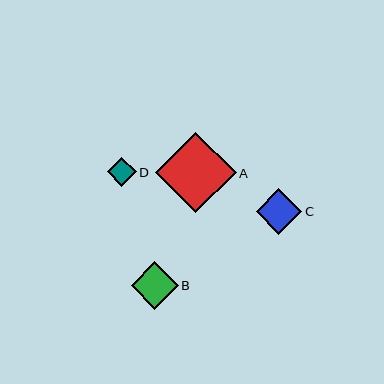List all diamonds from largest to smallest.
From largest to smallest: A, B, C, D.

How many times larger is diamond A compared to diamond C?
Diamond A is approximately 1.8 times the size of diamond C.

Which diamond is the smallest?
Diamond D is the smallest with a size of approximately 28 pixels.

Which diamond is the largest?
Diamond A is the largest with a size of approximately 81 pixels.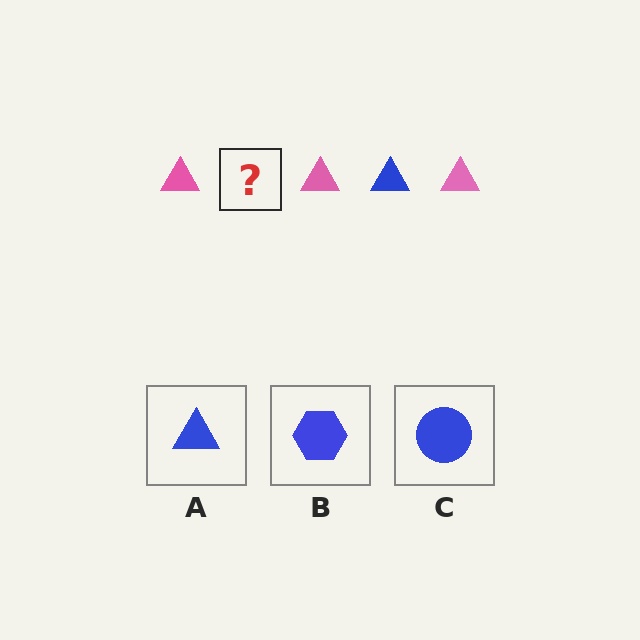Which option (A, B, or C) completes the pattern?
A.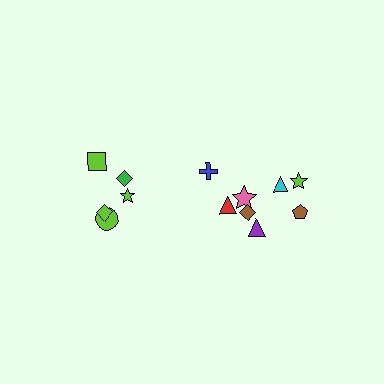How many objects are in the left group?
There are 5 objects.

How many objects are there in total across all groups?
There are 13 objects.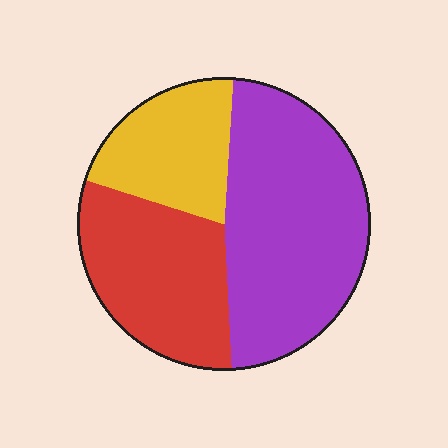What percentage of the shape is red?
Red covers around 30% of the shape.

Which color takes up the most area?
Purple, at roughly 50%.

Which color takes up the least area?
Yellow, at roughly 20%.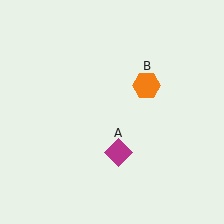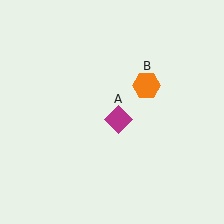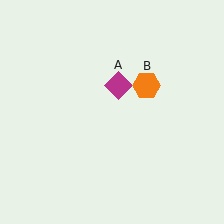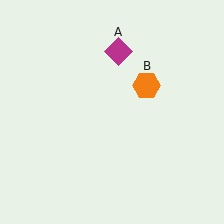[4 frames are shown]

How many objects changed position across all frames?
1 object changed position: magenta diamond (object A).